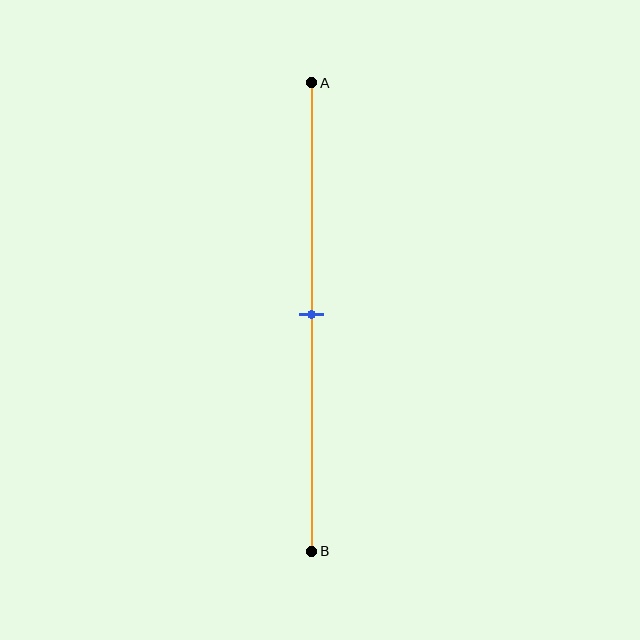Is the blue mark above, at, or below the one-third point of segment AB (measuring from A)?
The blue mark is below the one-third point of segment AB.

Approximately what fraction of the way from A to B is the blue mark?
The blue mark is approximately 50% of the way from A to B.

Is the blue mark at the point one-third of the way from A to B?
No, the mark is at about 50% from A, not at the 33% one-third point.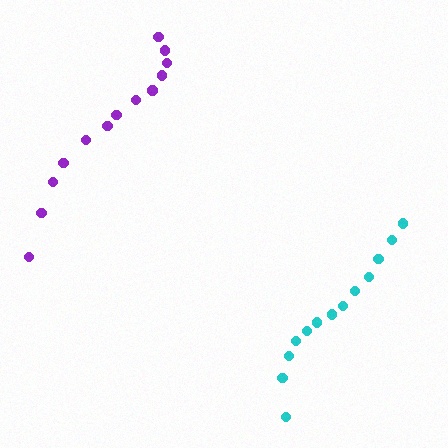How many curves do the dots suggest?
There are 2 distinct paths.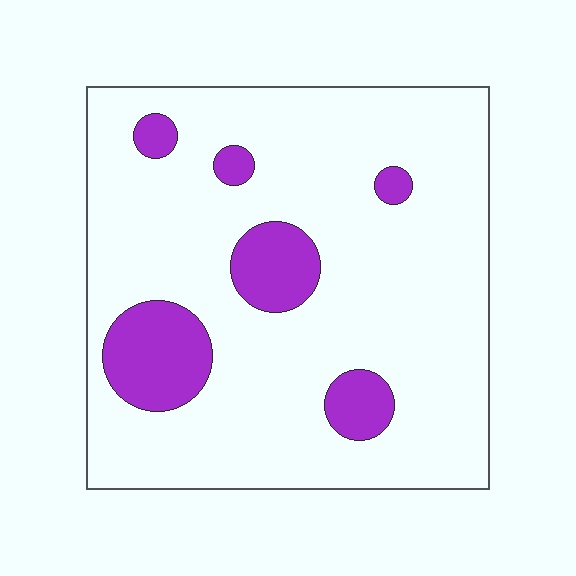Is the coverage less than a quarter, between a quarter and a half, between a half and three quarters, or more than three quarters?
Less than a quarter.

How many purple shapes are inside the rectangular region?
6.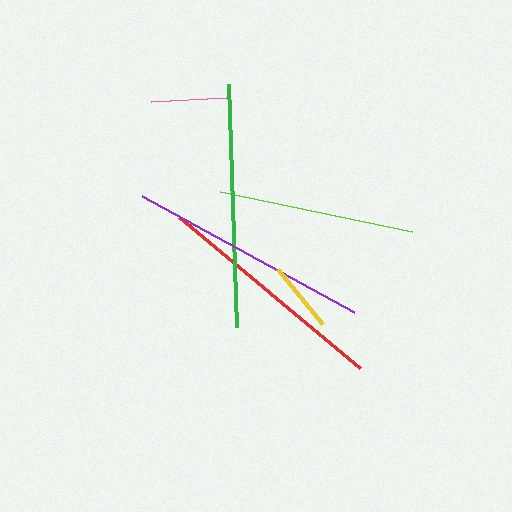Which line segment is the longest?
The green line is the longest at approximately 243 pixels.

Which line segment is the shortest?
The yellow line is the shortest at approximately 72 pixels.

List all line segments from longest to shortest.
From longest to shortest: green, purple, red, lime, pink, yellow.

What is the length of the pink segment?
The pink segment is approximately 75 pixels long.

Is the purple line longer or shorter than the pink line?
The purple line is longer than the pink line.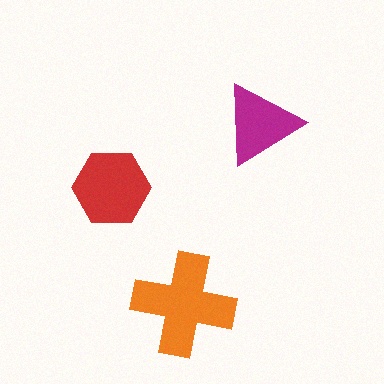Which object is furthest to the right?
The magenta triangle is rightmost.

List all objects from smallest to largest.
The magenta triangle, the red hexagon, the orange cross.